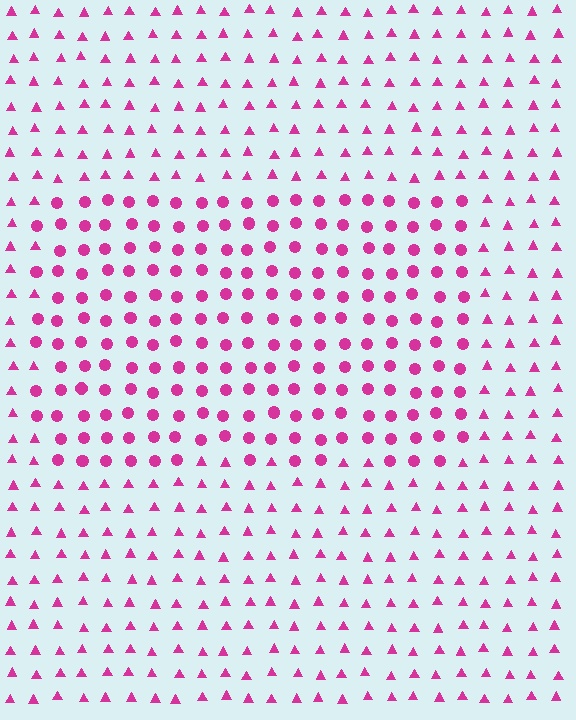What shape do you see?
I see a rectangle.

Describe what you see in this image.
The image is filled with small magenta elements arranged in a uniform grid. A rectangle-shaped region contains circles, while the surrounding area contains triangles. The boundary is defined purely by the change in element shape.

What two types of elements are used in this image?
The image uses circles inside the rectangle region and triangles outside it.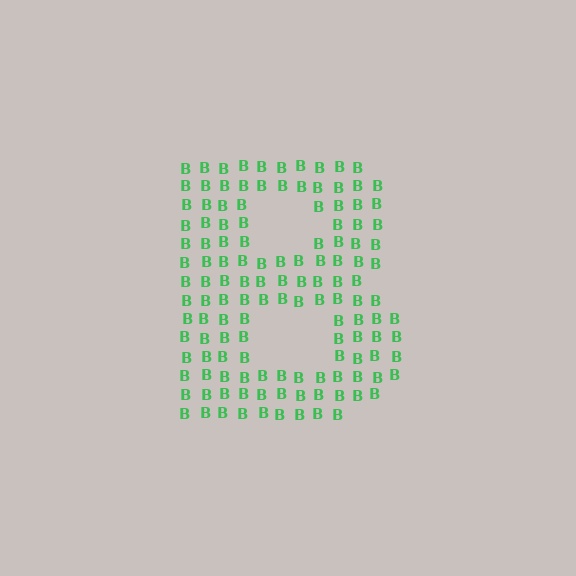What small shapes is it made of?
It is made of small letter B's.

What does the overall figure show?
The overall figure shows the letter B.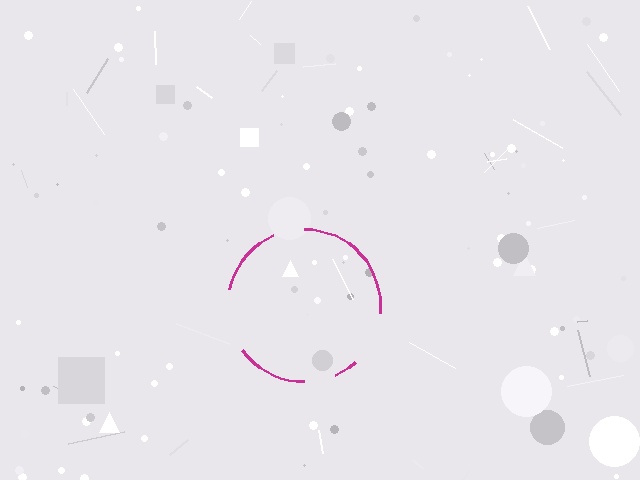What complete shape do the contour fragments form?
The contour fragments form a circle.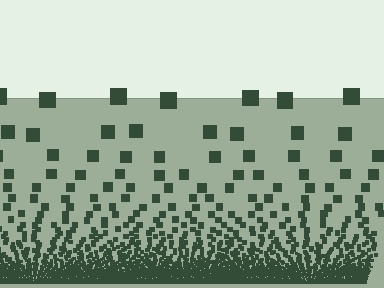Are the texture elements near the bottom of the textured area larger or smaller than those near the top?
Smaller. The gradient is inverted — elements near the bottom are smaller and denser.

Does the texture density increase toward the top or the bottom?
Density increases toward the bottom.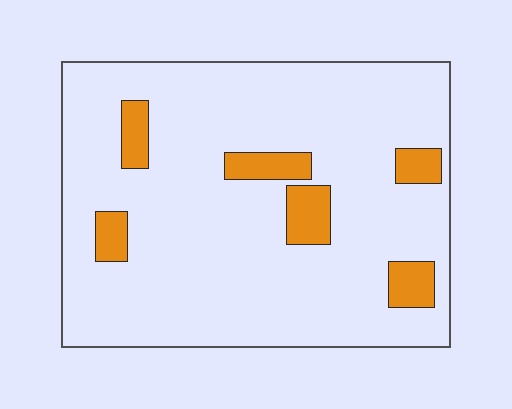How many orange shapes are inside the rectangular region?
6.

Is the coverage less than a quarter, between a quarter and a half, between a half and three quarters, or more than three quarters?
Less than a quarter.